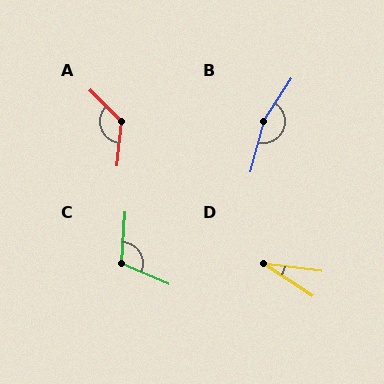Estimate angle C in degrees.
Approximately 109 degrees.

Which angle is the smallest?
D, at approximately 26 degrees.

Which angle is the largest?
B, at approximately 162 degrees.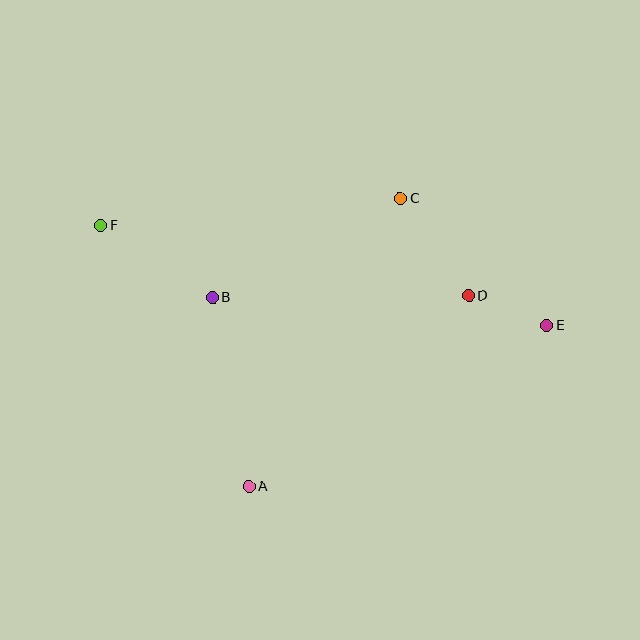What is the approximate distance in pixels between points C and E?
The distance between C and E is approximately 194 pixels.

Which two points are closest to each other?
Points D and E are closest to each other.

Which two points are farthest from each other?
Points E and F are farthest from each other.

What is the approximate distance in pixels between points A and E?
The distance between A and E is approximately 339 pixels.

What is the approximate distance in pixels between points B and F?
The distance between B and F is approximately 133 pixels.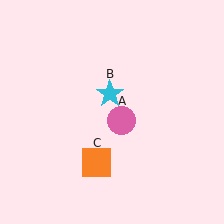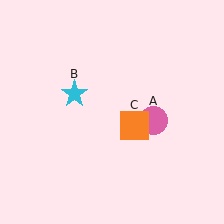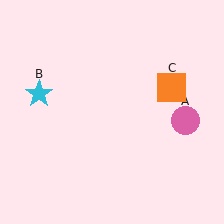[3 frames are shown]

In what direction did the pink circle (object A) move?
The pink circle (object A) moved right.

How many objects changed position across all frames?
3 objects changed position: pink circle (object A), cyan star (object B), orange square (object C).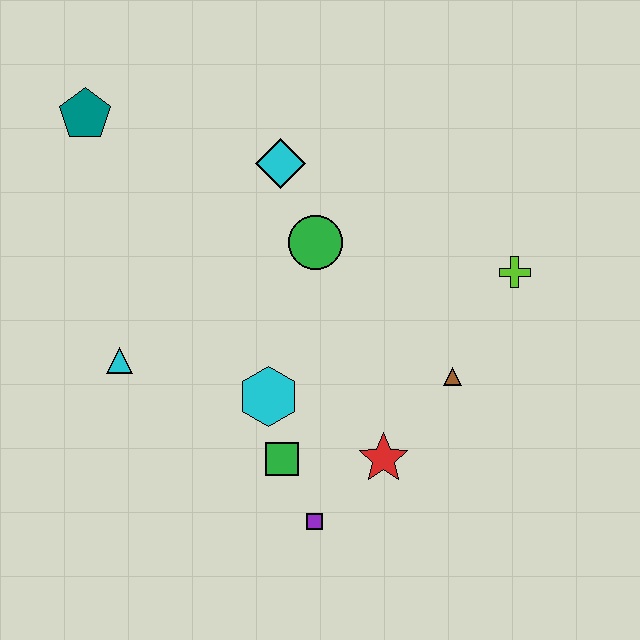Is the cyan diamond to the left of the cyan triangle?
No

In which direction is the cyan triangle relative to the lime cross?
The cyan triangle is to the left of the lime cross.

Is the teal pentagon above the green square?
Yes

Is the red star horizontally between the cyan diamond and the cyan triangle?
No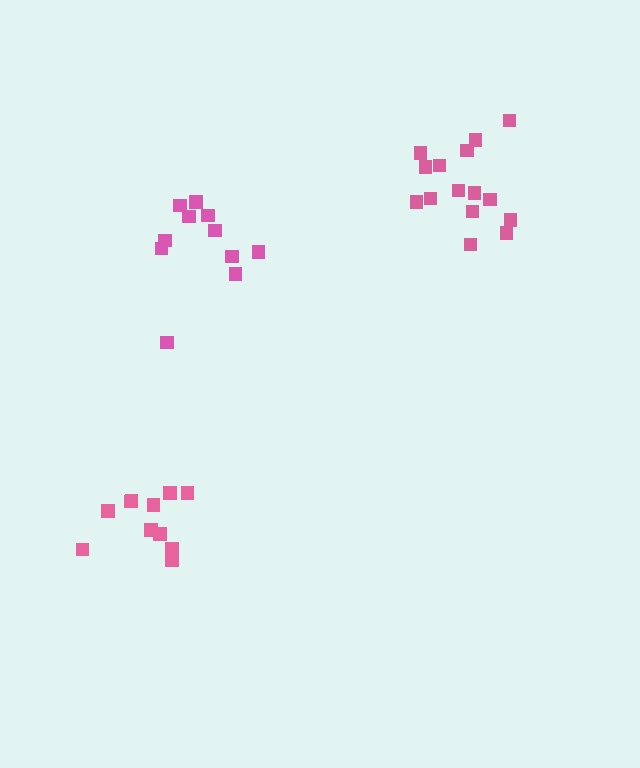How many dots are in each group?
Group 1: 11 dots, Group 2: 11 dots, Group 3: 15 dots (37 total).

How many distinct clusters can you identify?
There are 3 distinct clusters.